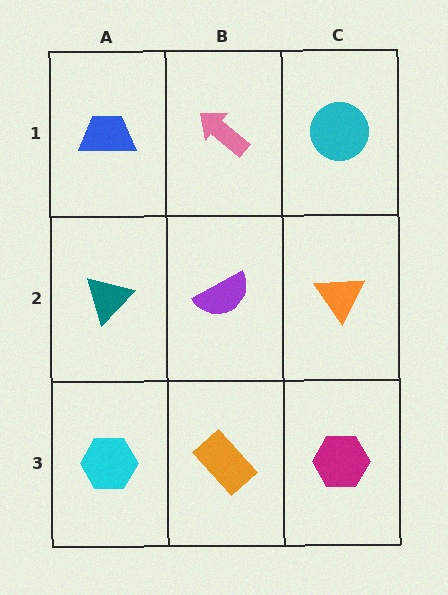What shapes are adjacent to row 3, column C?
An orange triangle (row 2, column C), an orange rectangle (row 3, column B).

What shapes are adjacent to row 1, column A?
A teal triangle (row 2, column A), a pink arrow (row 1, column B).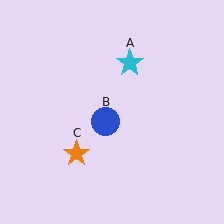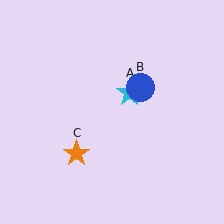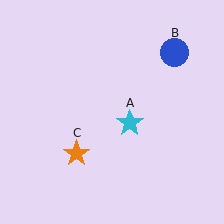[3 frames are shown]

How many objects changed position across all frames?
2 objects changed position: cyan star (object A), blue circle (object B).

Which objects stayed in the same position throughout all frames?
Orange star (object C) remained stationary.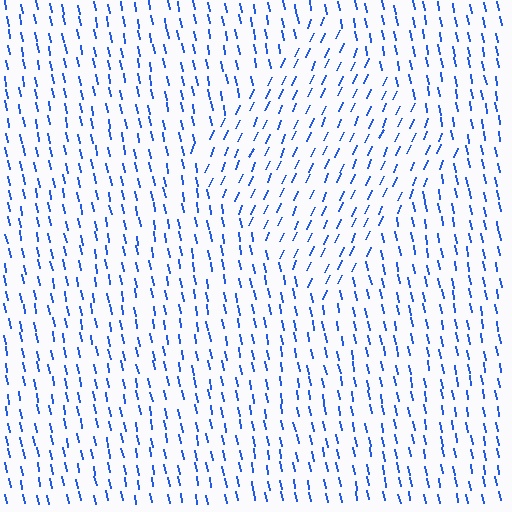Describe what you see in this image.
The image is filled with small blue line segments. A diamond region in the image has lines oriented differently from the surrounding lines, creating a visible texture boundary.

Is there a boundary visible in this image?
Yes, there is a texture boundary formed by a change in line orientation.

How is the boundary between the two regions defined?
The boundary is defined purely by a change in line orientation (approximately 34 degrees difference). All lines are the same color and thickness.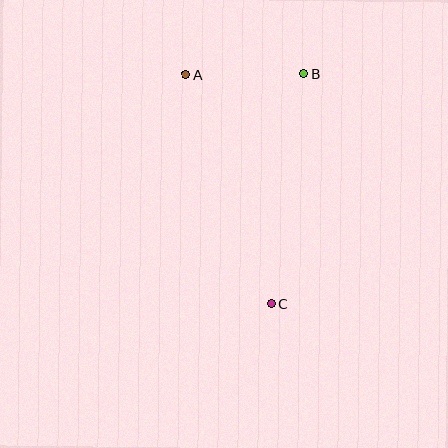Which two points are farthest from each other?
Points A and C are farthest from each other.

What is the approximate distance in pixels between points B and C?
The distance between B and C is approximately 232 pixels.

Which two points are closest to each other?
Points A and B are closest to each other.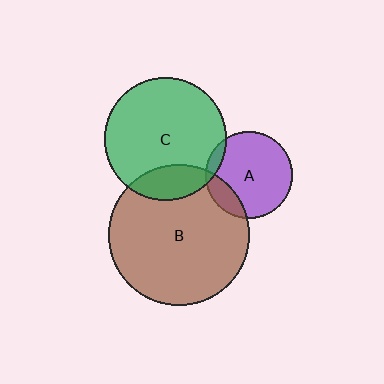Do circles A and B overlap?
Yes.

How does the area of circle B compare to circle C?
Approximately 1.3 times.